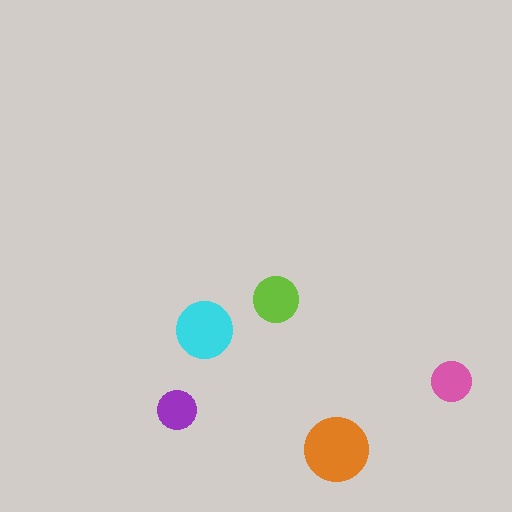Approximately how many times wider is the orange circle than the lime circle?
About 1.5 times wider.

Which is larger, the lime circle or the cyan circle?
The cyan one.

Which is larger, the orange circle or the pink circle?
The orange one.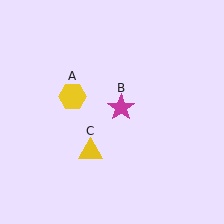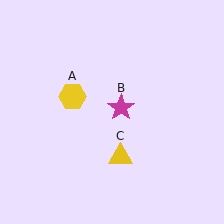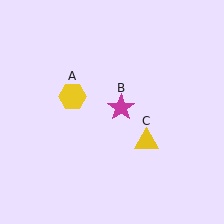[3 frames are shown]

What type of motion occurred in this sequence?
The yellow triangle (object C) rotated counterclockwise around the center of the scene.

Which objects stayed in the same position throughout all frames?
Yellow hexagon (object A) and magenta star (object B) remained stationary.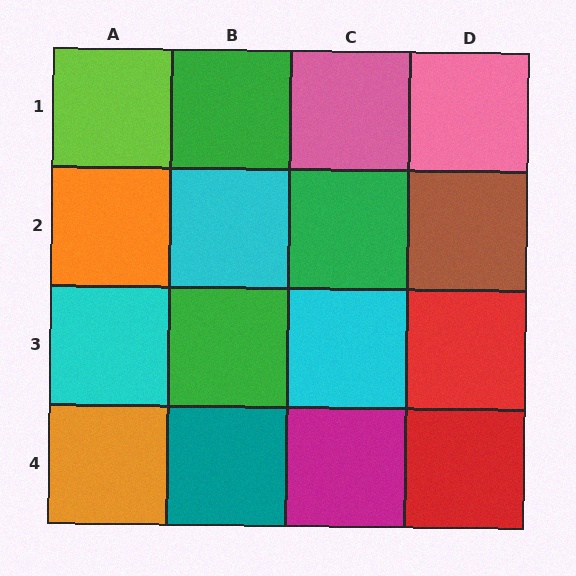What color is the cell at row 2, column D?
Brown.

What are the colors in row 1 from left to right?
Lime, green, pink, pink.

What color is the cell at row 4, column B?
Teal.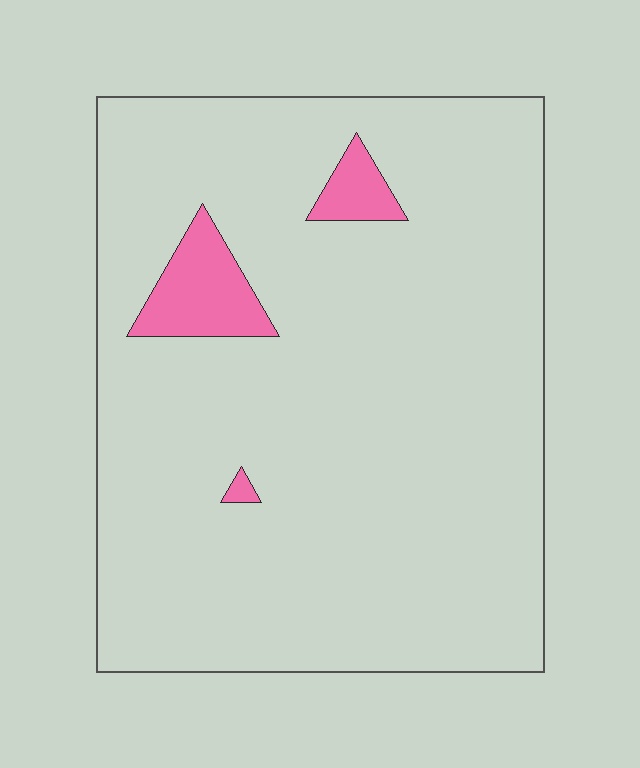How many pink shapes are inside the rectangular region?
3.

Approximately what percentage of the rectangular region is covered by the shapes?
Approximately 5%.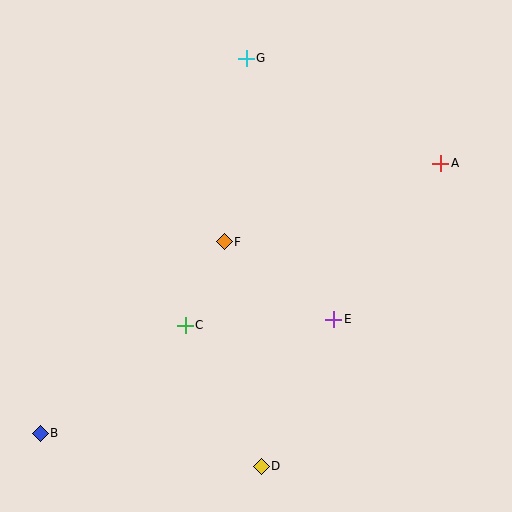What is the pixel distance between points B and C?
The distance between B and C is 181 pixels.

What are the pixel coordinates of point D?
Point D is at (261, 466).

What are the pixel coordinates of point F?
Point F is at (224, 242).